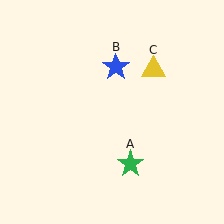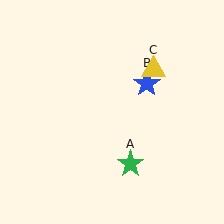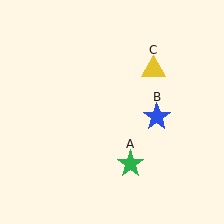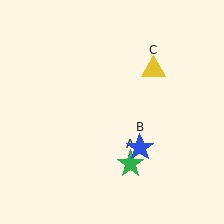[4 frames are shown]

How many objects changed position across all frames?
1 object changed position: blue star (object B).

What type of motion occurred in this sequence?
The blue star (object B) rotated clockwise around the center of the scene.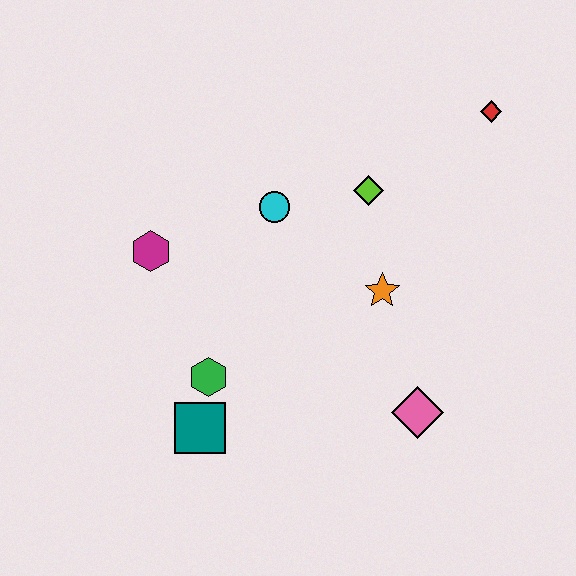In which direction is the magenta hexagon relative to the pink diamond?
The magenta hexagon is to the left of the pink diamond.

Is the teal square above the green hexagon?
No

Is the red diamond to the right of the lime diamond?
Yes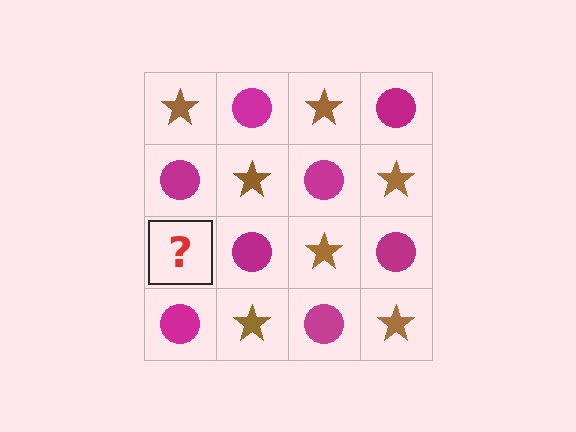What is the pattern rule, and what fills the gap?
The rule is that it alternates brown star and magenta circle in a checkerboard pattern. The gap should be filled with a brown star.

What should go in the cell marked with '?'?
The missing cell should contain a brown star.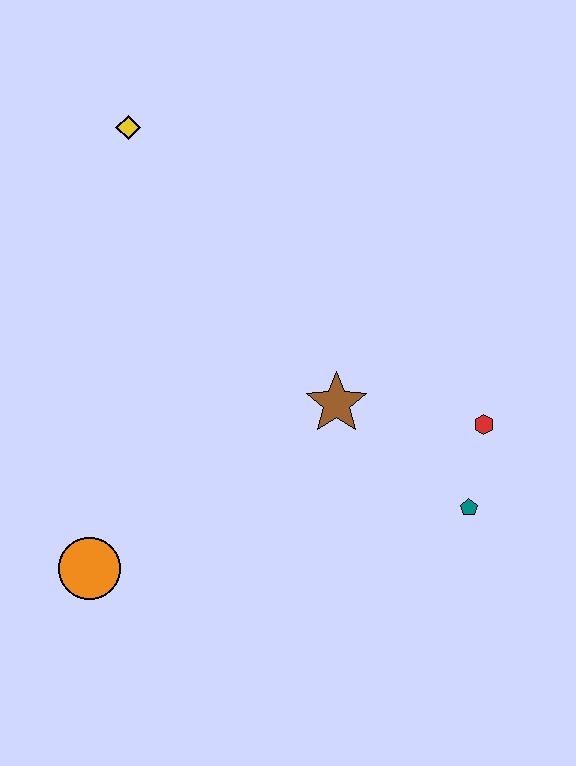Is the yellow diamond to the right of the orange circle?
Yes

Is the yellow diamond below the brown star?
No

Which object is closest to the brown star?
The red hexagon is closest to the brown star.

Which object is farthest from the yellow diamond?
The teal pentagon is farthest from the yellow diamond.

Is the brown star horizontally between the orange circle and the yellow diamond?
No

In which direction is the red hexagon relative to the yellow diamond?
The red hexagon is to the right of the yellow diamond.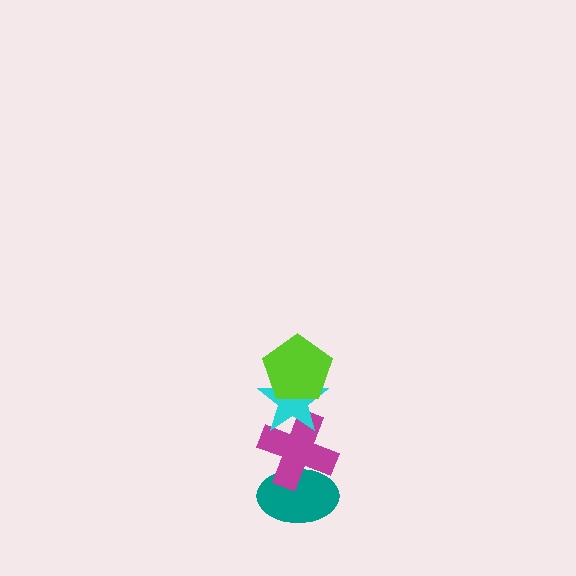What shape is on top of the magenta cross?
The cyan star is on top of the magenta cross.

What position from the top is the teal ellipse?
The teal ellipse is 4th from the top.